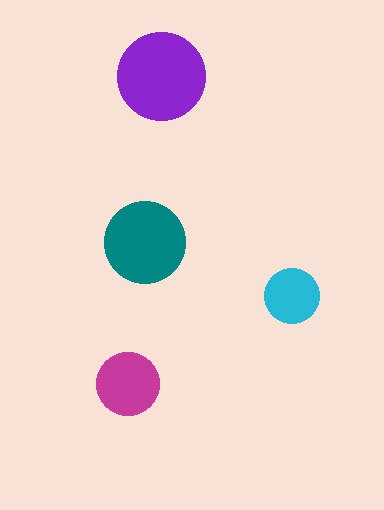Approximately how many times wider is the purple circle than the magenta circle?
About 1.5 times wider.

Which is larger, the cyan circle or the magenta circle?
The magenta one.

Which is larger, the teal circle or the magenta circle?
The teal one.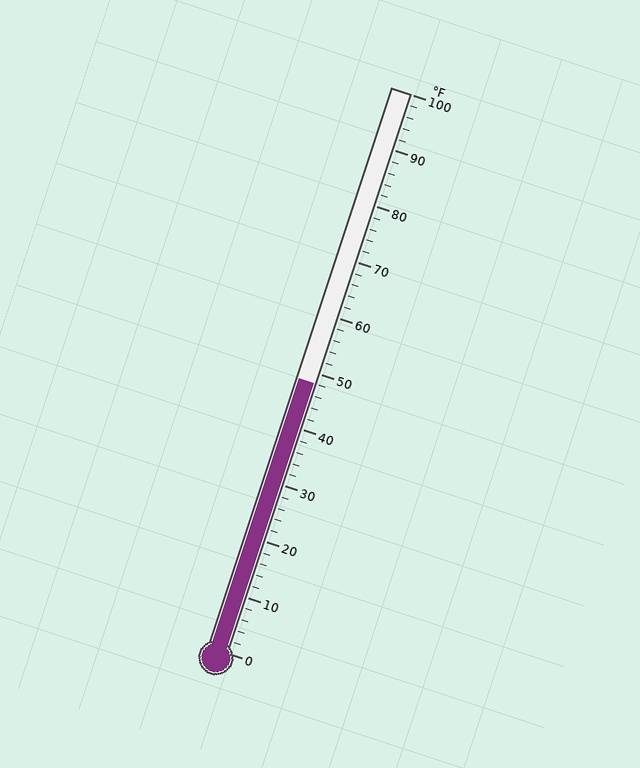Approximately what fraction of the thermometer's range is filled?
The thermometer is filled to approximately 50% of its range.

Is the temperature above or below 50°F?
The temperature is below 50°F.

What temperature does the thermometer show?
The thermometer shows approximately 48°F.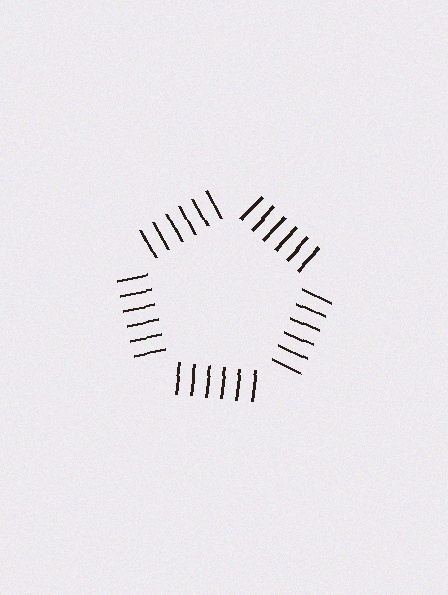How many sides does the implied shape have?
5 sides — the line-ends trace a pentagon.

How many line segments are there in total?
30 — 6 along each of the 5 edges.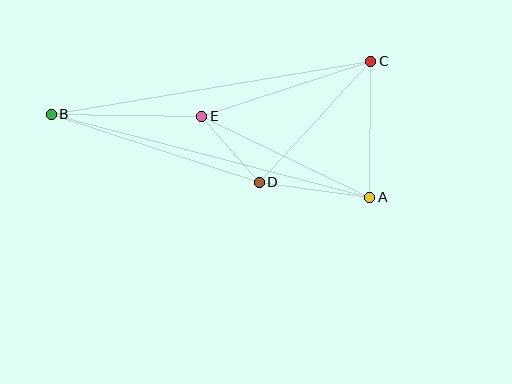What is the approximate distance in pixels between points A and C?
The distance between A and C is approximately 136 pixels.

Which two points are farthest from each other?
Points A and B are farthest from each other.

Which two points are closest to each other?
Points D and E are closest to each other.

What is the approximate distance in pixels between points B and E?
The distance between B and E is approximately 151 pixels.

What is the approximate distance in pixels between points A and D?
The distance between A and D is approximately 112 pixels.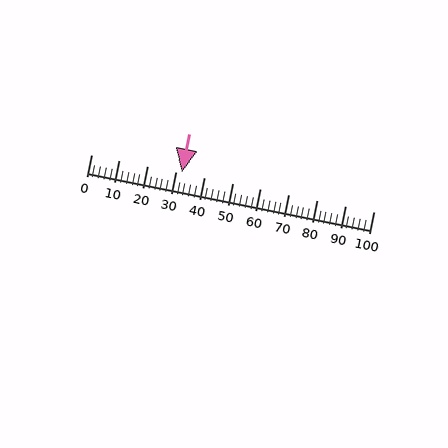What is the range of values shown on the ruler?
The ruler shows values from 0 to 100.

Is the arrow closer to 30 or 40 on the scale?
The arrow is closer to 30.